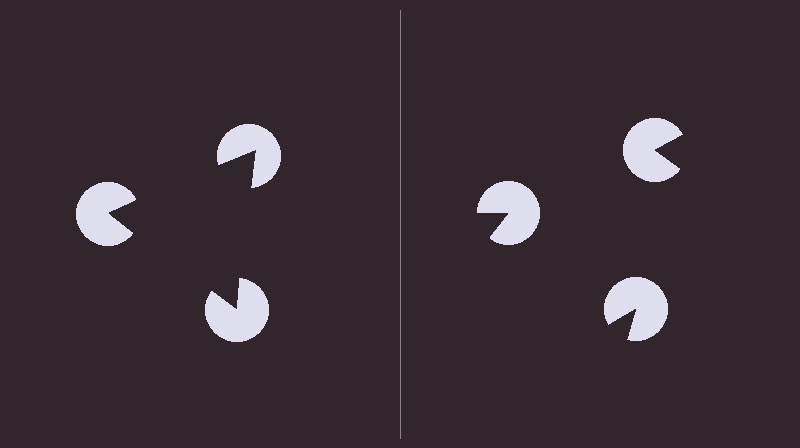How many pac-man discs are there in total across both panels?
6 — 3 on each side.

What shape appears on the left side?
An illusory triangle.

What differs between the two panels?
The pac-man discs are positioned identically on both sides; only the wedge orientations differ. On the left they align to a triangle; on the right they are misaligned.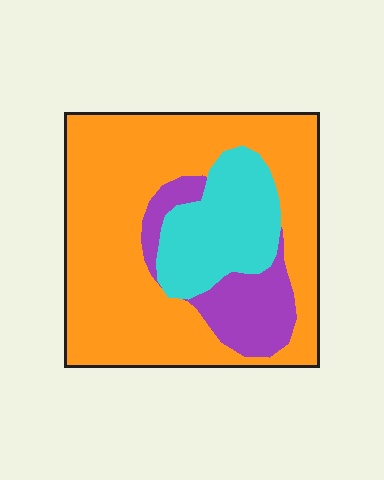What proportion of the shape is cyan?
Cyan covers around 20% of the shape.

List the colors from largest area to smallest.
From largest to smallest: orange, cyan, purple.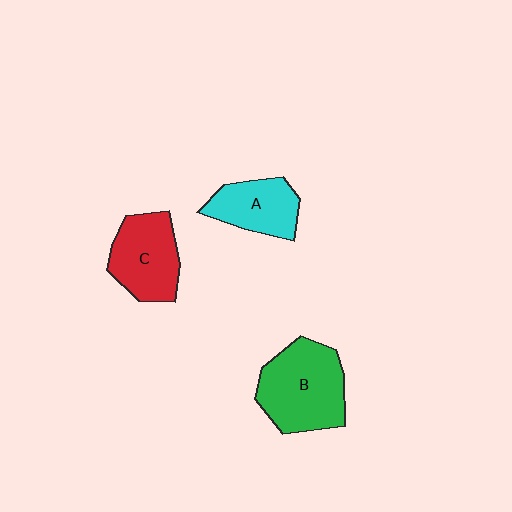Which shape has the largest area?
Shape B (green).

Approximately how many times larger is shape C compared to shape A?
Approximately 1.2 times.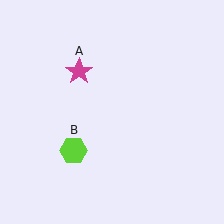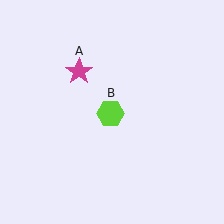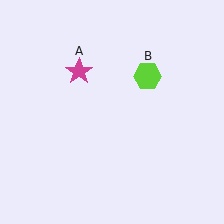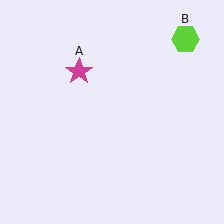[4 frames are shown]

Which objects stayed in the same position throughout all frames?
Magenta star (object A) remained stationary.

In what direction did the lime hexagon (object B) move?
The lime hexagon (object B) moved up and to the right.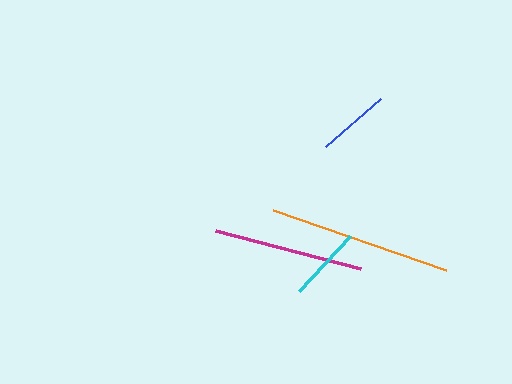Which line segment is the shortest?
The blue line is the shortest at approximately 73 pixels.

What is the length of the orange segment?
The orange segment is approximately 183 pixels long.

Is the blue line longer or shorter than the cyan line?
The cyan line is longer than the blue line.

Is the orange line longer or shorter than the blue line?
The orange line is longer than the blue line.